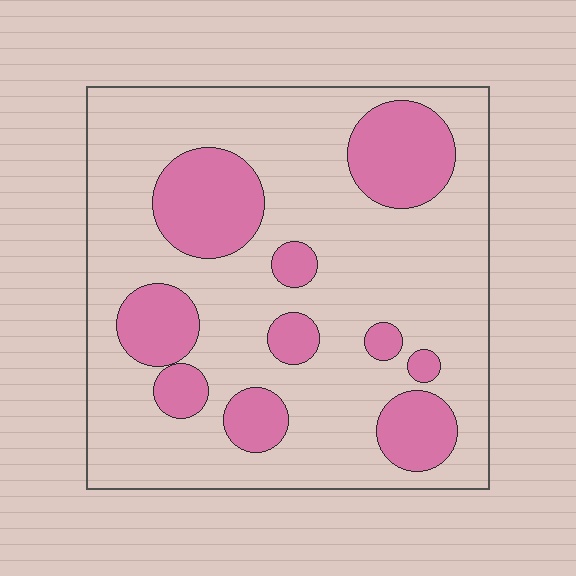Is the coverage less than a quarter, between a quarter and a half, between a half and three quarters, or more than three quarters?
Between a quarter and a half.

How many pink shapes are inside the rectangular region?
10.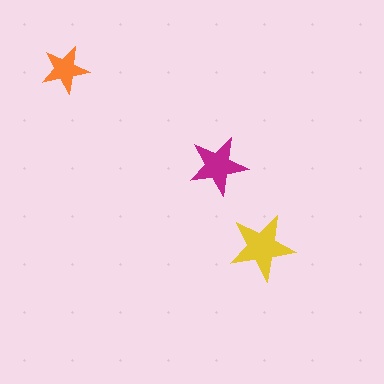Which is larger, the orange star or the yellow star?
The yellow one.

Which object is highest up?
The orange star is topmost.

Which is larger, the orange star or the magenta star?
The magenta one.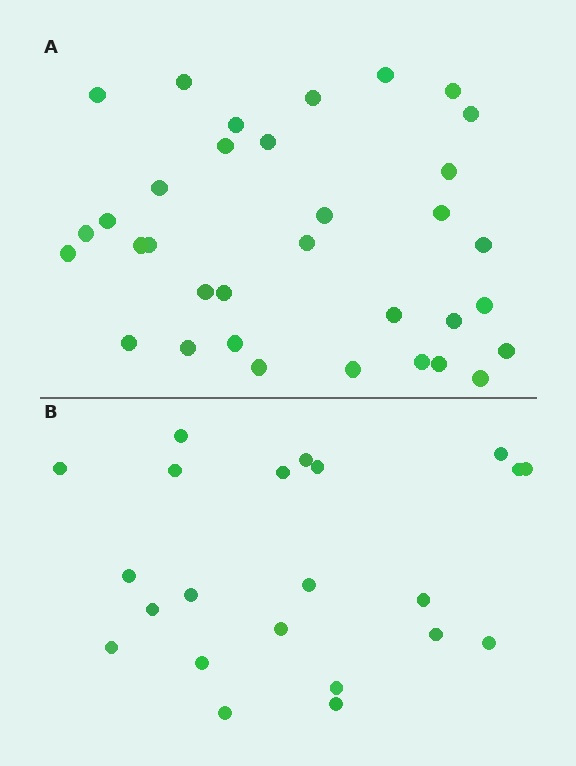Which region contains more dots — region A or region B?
Region A (the top region) has more dots.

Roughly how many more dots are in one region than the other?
Region A has roughly 12 or so more dots than region B.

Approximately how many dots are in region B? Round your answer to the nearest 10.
About 20 dots. (The exact count is 22, which rounds to 20.)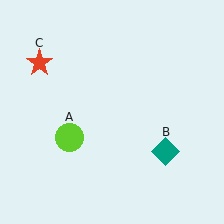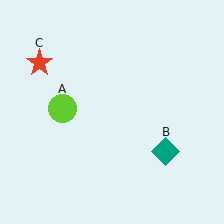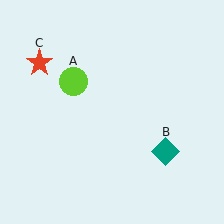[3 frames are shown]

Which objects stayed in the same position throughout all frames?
Teal diamond (object B) and red star (object C) remained stationary.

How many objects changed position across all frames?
1 object changed position: lime circle (object A).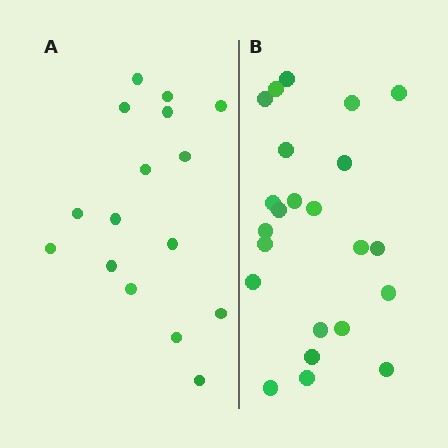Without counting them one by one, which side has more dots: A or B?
Region B (the right region) has more dots.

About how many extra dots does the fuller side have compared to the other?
Region B has roughly 8 or so more dots than region A.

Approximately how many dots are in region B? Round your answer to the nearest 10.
About 20 dots. (The exact count is 23, which rounds to 20.)